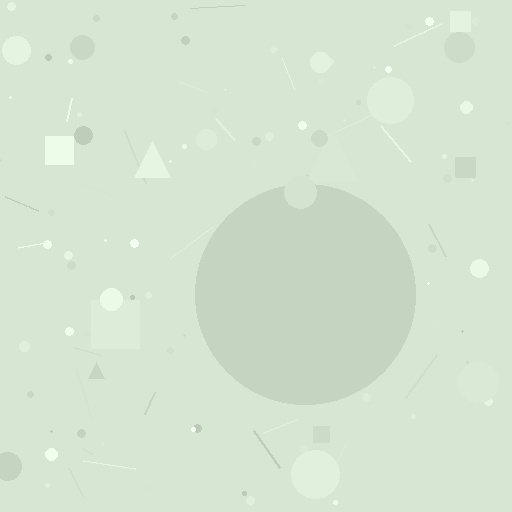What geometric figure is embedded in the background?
A circle is embedded in the background.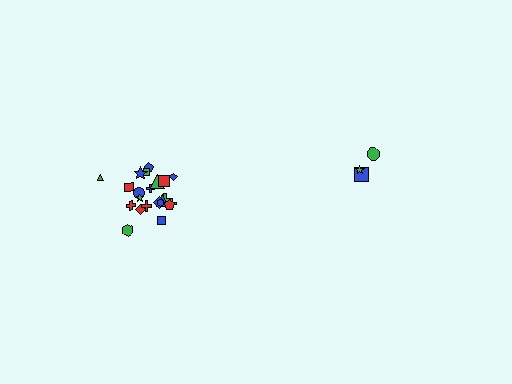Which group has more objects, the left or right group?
The left group.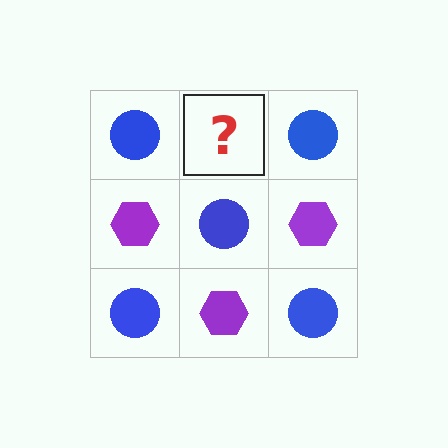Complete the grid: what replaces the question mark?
The question mark should be replaced with a purple hexagon.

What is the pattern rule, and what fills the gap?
The rule is that it alternates blue circle and purple hexagon in a checkerboard pattern. The gap should be filled with a purple hexagon.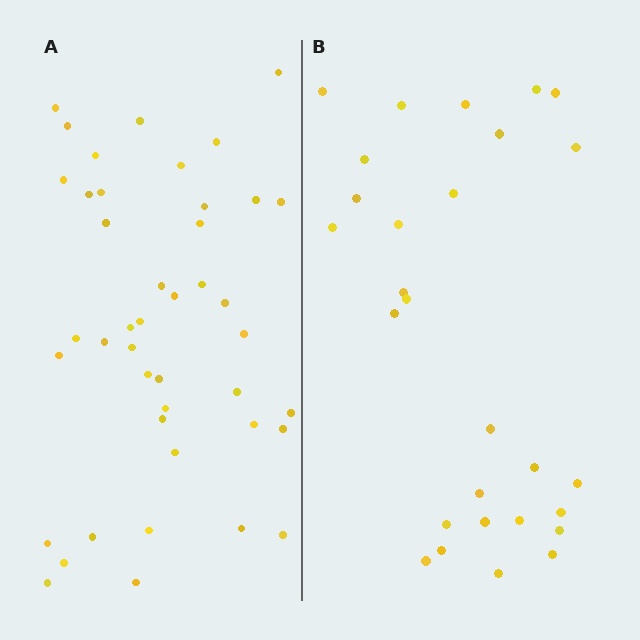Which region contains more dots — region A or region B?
Region A (the left region) has more dots.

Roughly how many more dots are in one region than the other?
Region A has approximately 15 more dots than region B.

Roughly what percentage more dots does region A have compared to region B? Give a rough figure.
About 55% more.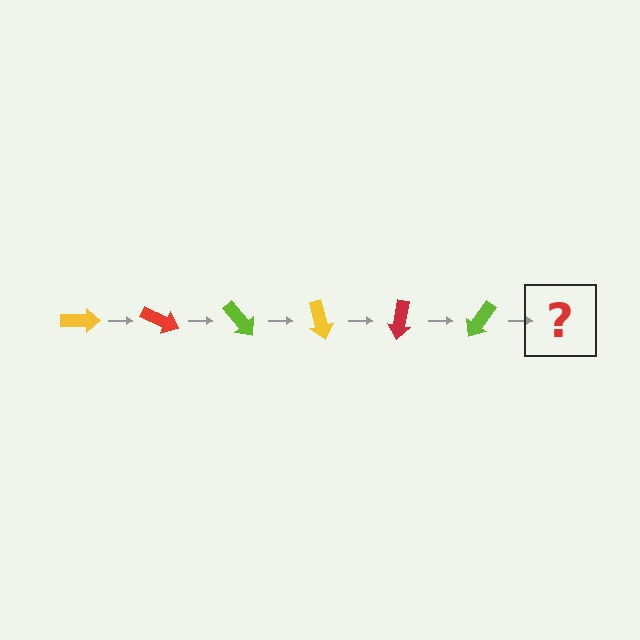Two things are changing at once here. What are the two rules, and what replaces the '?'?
The two rules are that it rotates 25 degrees each step and the color cycles through yellow, red, and lime. The '?' should be a yellow arrow, rotated 150 degrees from the start.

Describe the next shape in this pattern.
It should be a yellow arrow, rotated 150 degrees from the start.